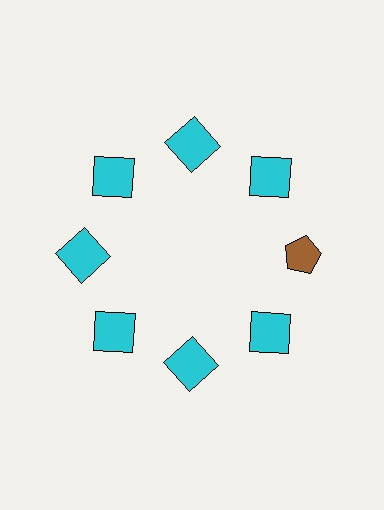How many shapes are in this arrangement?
There are 8 shapes arranged in a ring pattern.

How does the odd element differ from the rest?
It differs in both color (brown instead of cyan) and shape (pentagon instead of square).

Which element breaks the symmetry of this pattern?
The brown pentagon at roughly the 3 o'clock position breaks the symmetry. All other shapes are cyan squares.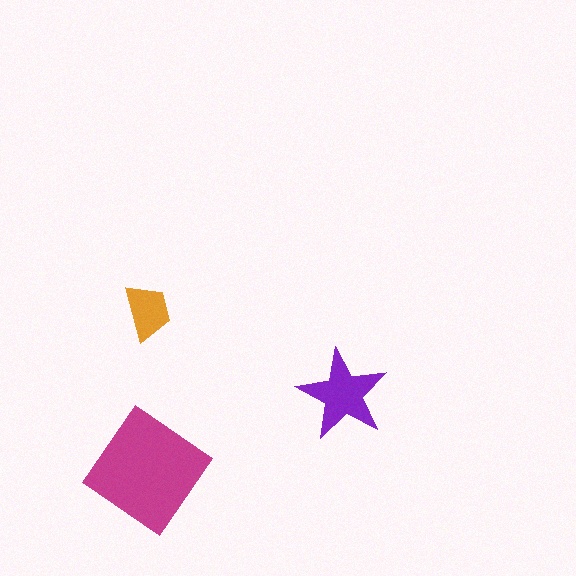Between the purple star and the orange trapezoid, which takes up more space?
The purple star.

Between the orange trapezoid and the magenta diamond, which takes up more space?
The magenta diamond.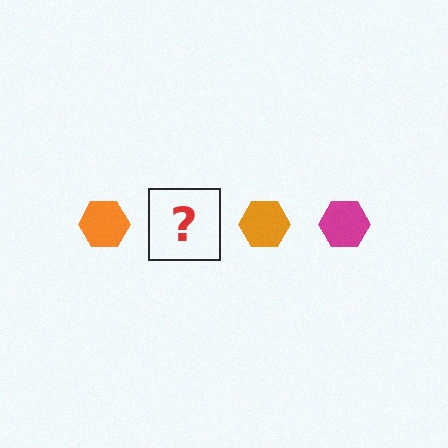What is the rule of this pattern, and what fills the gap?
The rule is that the pattern cycles through orange, magenta hexagons. The gap should be filled with a magenta hexagon.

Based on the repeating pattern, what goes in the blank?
The blank should be a magenta hexagon.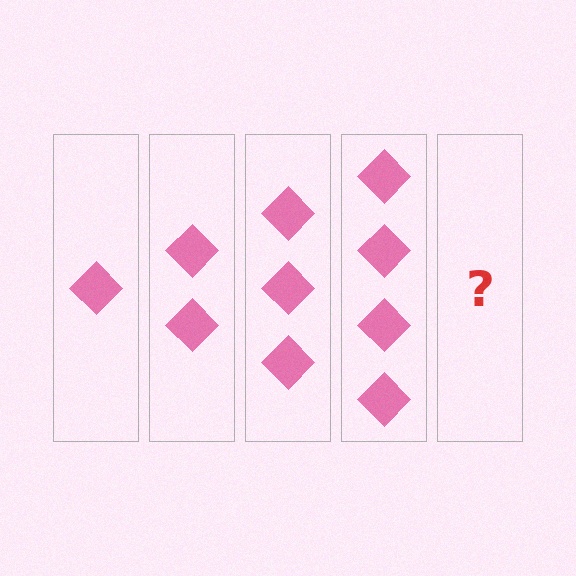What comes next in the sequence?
The next element should be 5 diamonds.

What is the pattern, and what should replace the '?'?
The pattern is that each step adds one more diamond. The '?' should be 5 diamonds.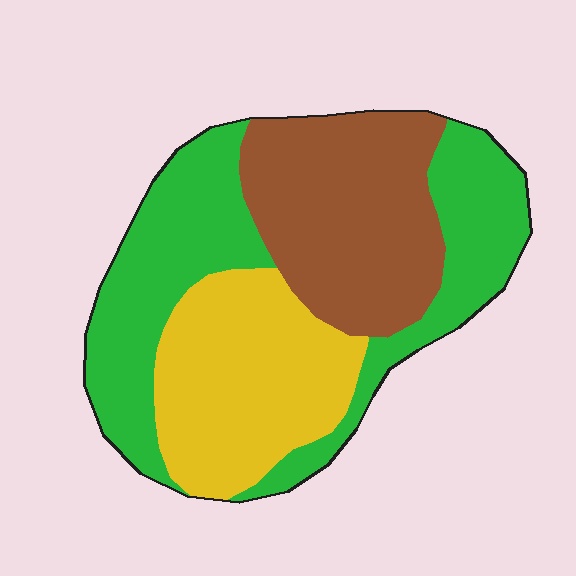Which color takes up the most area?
Green, at roughly 40%.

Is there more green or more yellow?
Green.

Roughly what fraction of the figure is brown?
Brown takes up about one third (1/3) of the figure.